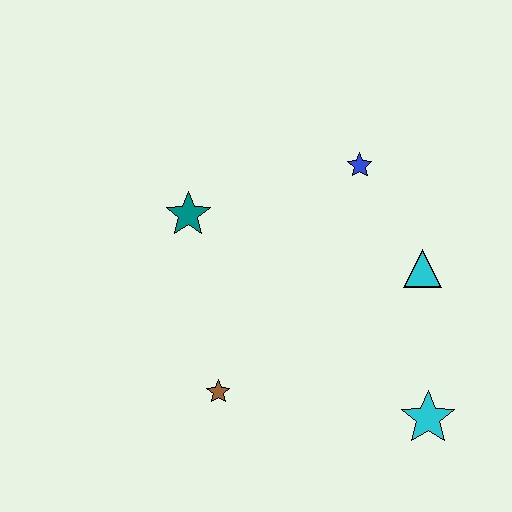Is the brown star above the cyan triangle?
No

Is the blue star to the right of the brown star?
Yes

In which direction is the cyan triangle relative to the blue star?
The cyan triangle is below the blue star.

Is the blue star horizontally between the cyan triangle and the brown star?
Yes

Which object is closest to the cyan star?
The cyan triangle is closest to the cyan star.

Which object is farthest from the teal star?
The cyan star is farthest from the teal star.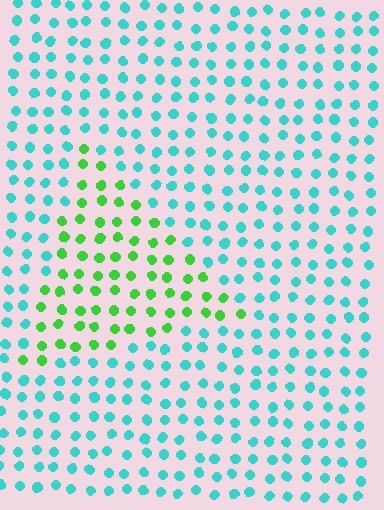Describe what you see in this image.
The image is filled with small cyan elements in a uniform arrangement. A triangle-shaped region is visible where the elements are tinted to a slightly different hue, forming a subtle color boundary.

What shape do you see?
I see a triangle.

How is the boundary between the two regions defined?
The boundary is defined purely by a slight shift in hue (about 56 degrees). Spacing, size, and orientation are identical on both sides.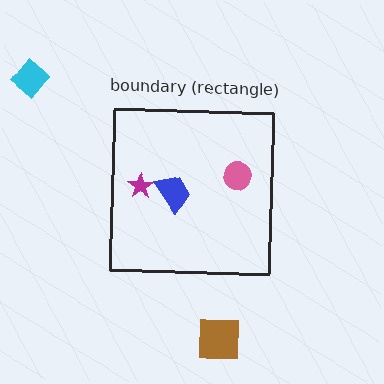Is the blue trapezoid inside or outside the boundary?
Inside.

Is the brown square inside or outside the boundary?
Outside.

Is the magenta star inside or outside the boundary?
Inside.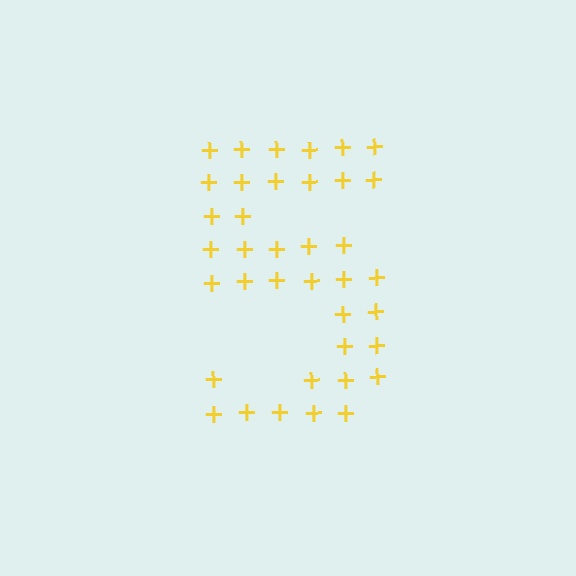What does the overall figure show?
The overall figure shows the digit 5.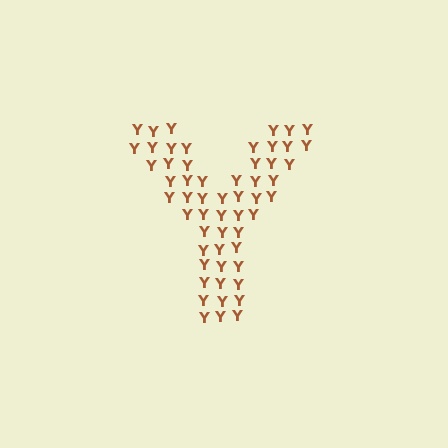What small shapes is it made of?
It is made of small letter Y's.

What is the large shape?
The large shape is the letter Y.